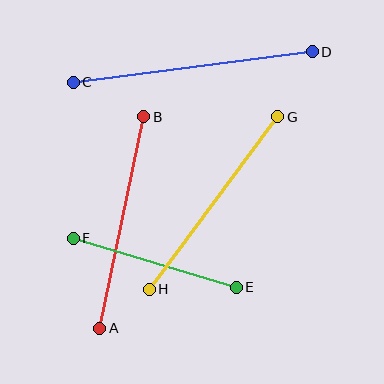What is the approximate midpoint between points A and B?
The midpoint is at approximately (122, 222) pixels.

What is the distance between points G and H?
The distance is approximately 215 pixels.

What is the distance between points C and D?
The distance is approximately 241 pixels.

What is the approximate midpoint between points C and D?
The midpoint is at approximately (193, 67) pixels.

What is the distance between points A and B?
The distance is approximately 216 pixels.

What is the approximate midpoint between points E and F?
The midpoint is at approximately (155, 263) pixels.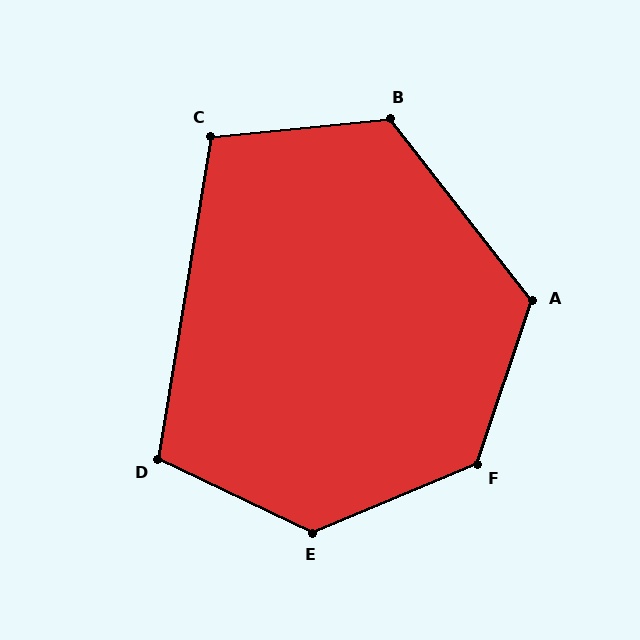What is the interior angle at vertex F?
Approximately 131 degrees (obtuse).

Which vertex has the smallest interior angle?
C, at approximately 105 degrees.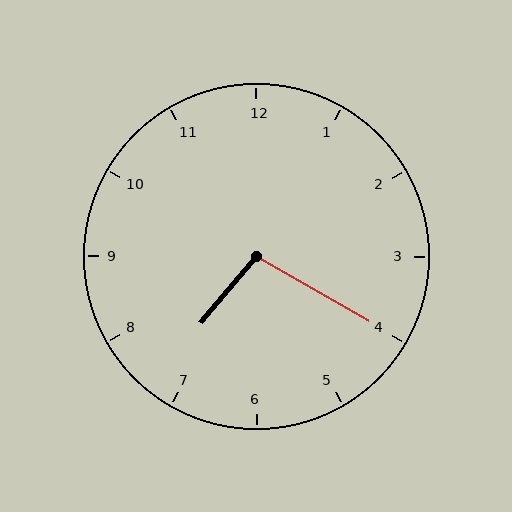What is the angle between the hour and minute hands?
Approximately 100 degrees.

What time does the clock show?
7:20.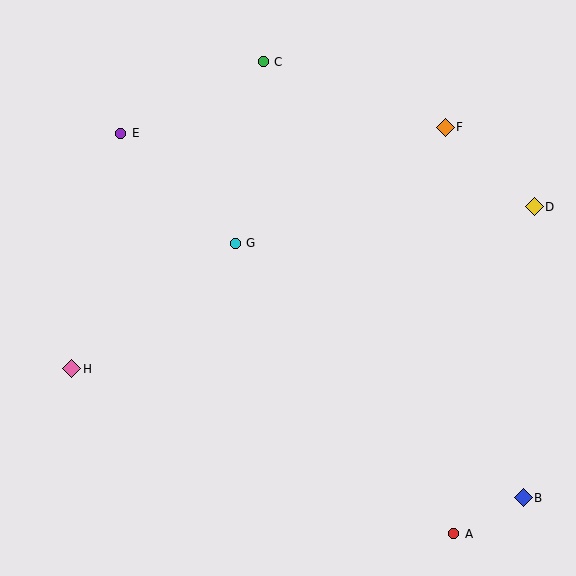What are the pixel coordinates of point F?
Point F is at (445, 127).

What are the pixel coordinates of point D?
Point D is at (534, 207).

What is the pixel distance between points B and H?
The distance between B and H is 470 pixels.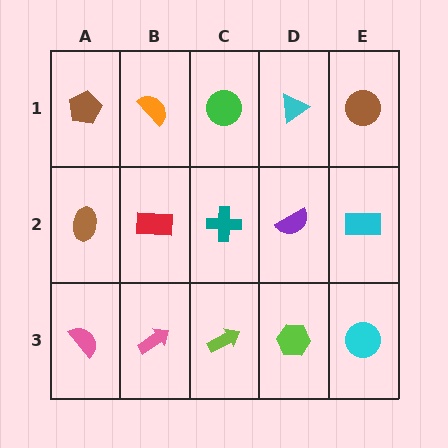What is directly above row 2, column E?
A brown circle.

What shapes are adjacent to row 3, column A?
A brown ellipse (row 2, column A), a pink arrow (row 3, column B).